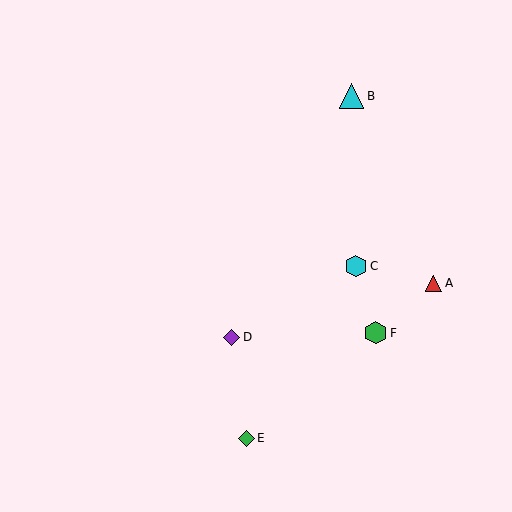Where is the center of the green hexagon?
The center of the green hexagon is at (375, 333).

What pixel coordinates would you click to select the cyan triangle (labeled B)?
Click at (352, 96) to select the cyan triangle B.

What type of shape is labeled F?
Shape F is a green hexagon.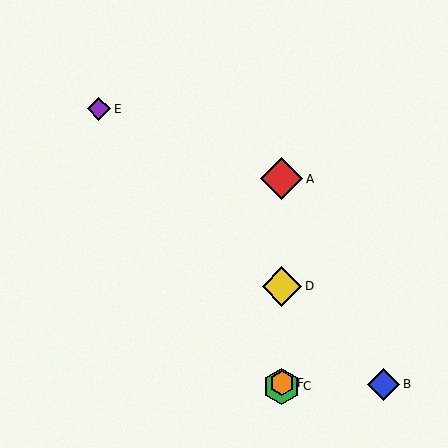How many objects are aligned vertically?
4 objects (A, C, D, F) are aligned vertically.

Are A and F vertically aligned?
Yes, both are at x≈282.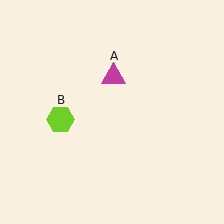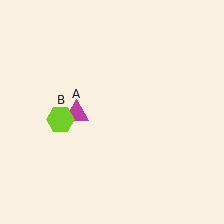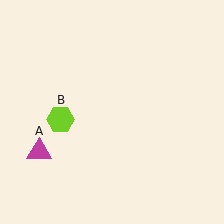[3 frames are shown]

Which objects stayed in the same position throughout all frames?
Lime hexagon (object B) remained stationary.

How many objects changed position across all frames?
1 object changed position: magenta triangle (object A).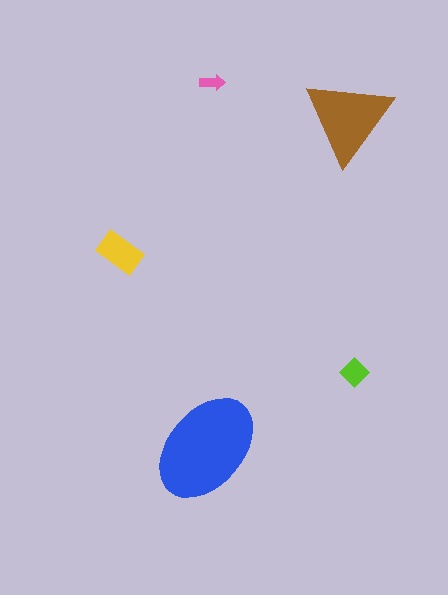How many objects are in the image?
There are 5 objects in the image.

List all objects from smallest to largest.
The pink arrow, the lime diamond, the yellow rectangle, the brown triangle, the blue ellipse.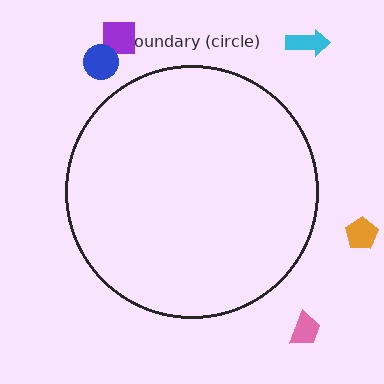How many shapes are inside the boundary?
0 inside, 5 outside.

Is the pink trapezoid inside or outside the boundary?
Outside.